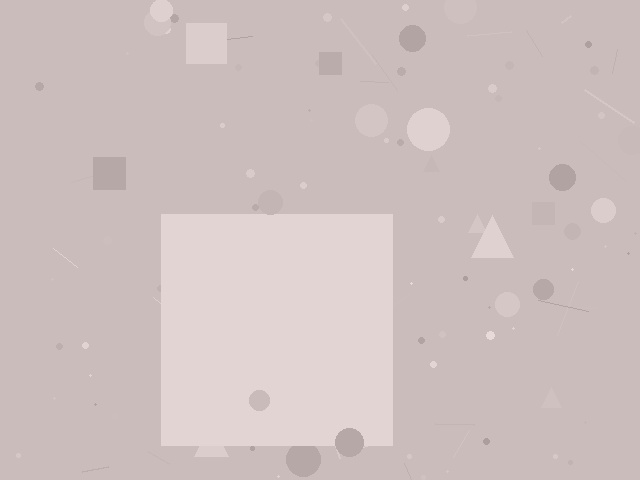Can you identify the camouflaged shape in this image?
The camouflaged shape is a square.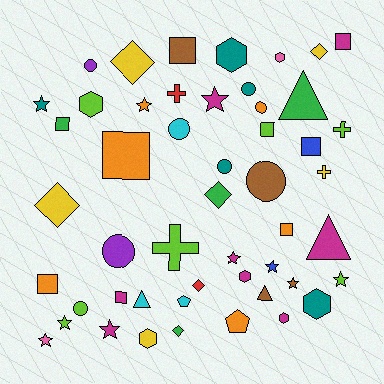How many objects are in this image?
There are 50 objects.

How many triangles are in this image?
There are 4 triangles.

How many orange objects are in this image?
There are 6 orange objects.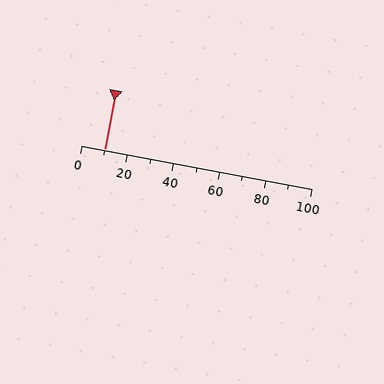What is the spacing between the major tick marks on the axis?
The major ticks are spaced 20 apart.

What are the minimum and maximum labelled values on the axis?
The axis runs from 0 to 100.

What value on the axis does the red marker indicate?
The marker indicates approximately 10.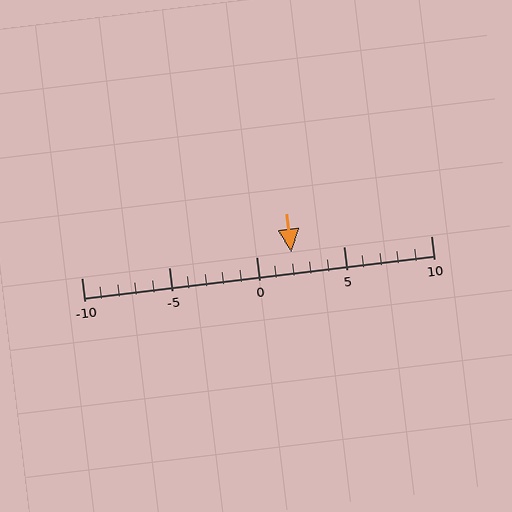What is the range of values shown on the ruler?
The ruler shows values from -10 to 10.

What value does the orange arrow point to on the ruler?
The orange arrow points to approximately 2.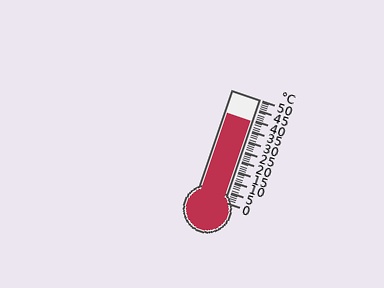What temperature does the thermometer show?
The thermometer shows approximately 39°C.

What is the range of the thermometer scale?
The thermometer scale ranges from 0°C to 50°C.